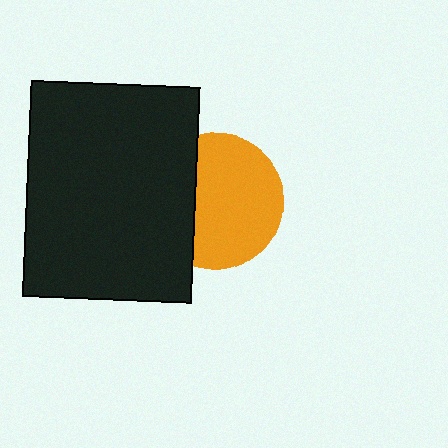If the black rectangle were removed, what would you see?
You would see the complete orange circle.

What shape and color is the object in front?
The object in front is a black rectangle.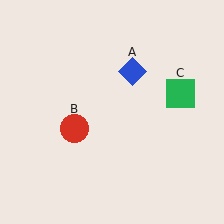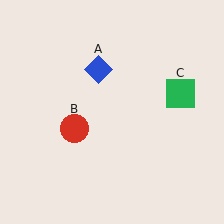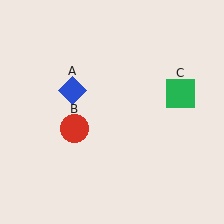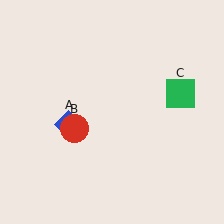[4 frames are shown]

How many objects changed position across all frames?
1 object changed position: blue diamond (object A).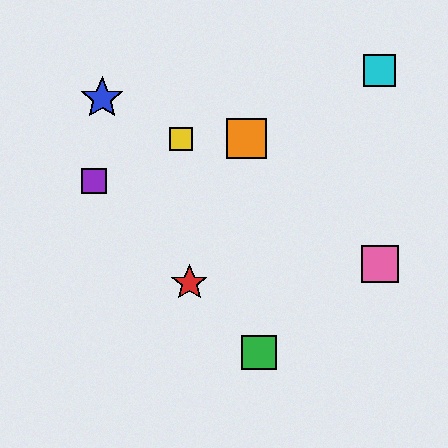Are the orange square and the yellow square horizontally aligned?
Yes, both are at y≈139.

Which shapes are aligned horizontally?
The yellow square, the orange square are aligned horizontally.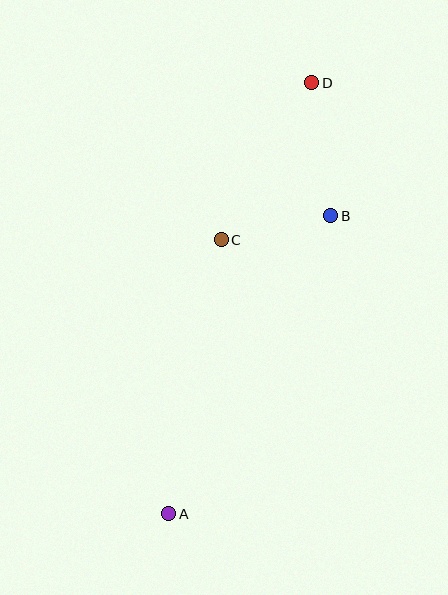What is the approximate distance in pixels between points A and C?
The distance between A and C is approximately 279 pixels.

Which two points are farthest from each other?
Points A and D are farthest from each other.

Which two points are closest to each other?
Points B and C are closest to each other.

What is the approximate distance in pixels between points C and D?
The distance between C and D is approximately 181 pixels.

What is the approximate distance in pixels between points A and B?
The distance between A and B is approximately 339 pixels.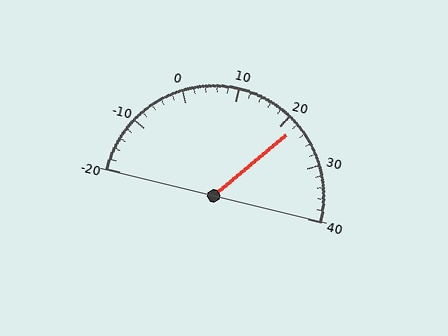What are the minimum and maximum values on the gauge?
The gauge ranges from -20 to 40.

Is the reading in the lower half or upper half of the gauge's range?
The reading is in the upper half of the range (-20 to 40).